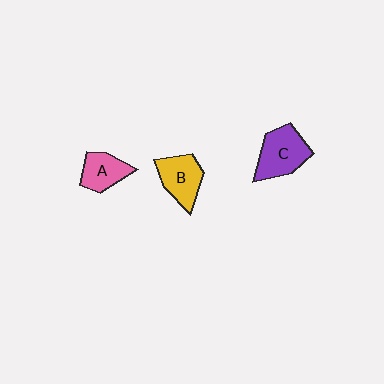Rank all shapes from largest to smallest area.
From largest to smallest: C (purple), B (yellow), A (pink).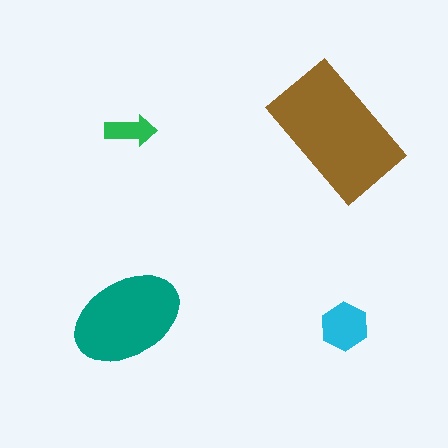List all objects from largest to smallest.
The brown rectangle, the teal ellipse, the cyan hexagon, the green arrow.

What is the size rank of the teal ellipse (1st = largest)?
2nd.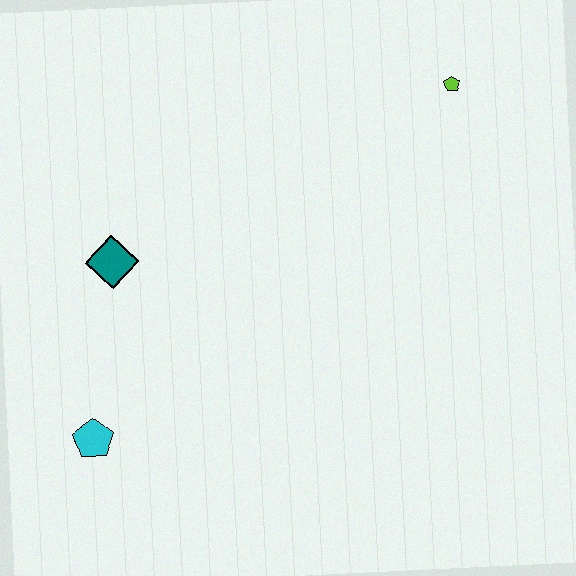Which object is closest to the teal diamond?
The cyan pentagon is closest to the teal diamond.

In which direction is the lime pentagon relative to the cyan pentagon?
The lime pentagon is to the right of the cyan pentagon.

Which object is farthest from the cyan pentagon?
The lime pentagon is farthest from the cyan pentagon.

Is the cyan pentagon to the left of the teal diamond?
Yes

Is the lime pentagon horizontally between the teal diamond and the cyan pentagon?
No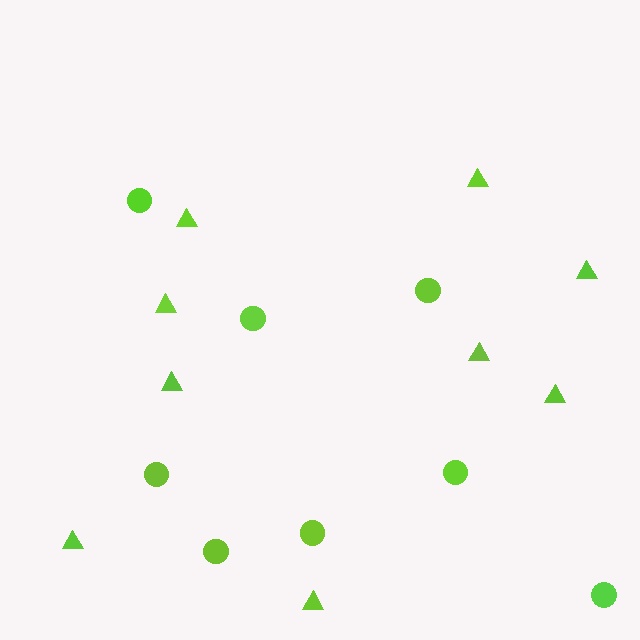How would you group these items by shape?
There are 2 groups: one group of triangles (9) and one group of circles (8).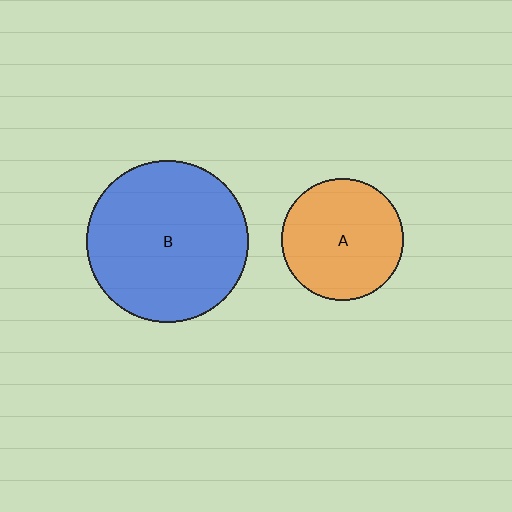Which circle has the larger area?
Circle B (blue).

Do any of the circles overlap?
No, none of the circles overlap.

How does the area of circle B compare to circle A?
Approximately 1.8 times.